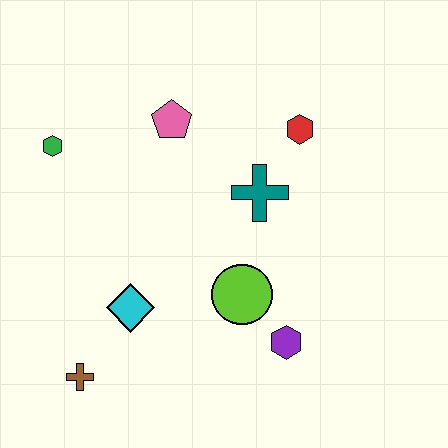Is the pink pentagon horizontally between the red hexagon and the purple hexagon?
No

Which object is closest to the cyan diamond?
The brown cross is closest to the cyan diamond.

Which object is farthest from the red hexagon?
The brown cross is farthest from the red hexagon.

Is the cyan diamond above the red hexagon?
No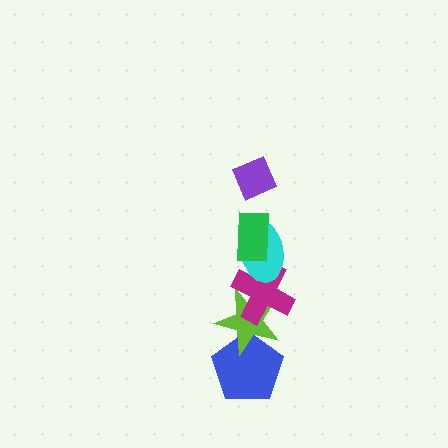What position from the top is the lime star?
The lime star is 5th from the top.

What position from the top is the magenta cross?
The magenta cross is 4th from the top.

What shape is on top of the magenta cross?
The cyan ellipse is on top of the magenta cross.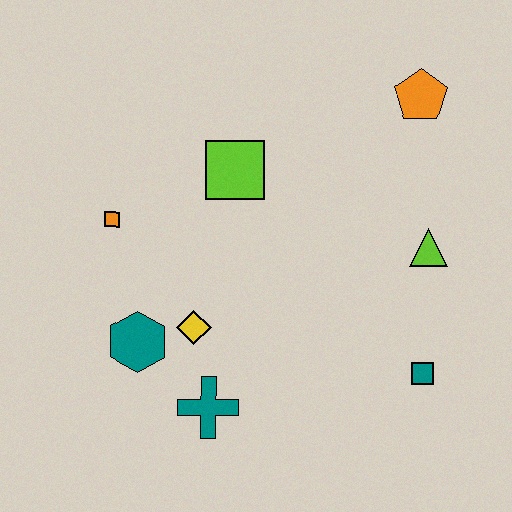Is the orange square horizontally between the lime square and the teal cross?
No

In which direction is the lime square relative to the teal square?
The lime square is above the teal square.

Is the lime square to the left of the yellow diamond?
No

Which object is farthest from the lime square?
The teal square is farthest from the lime square.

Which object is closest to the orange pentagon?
The lime triangle is closest to the orange pentagon.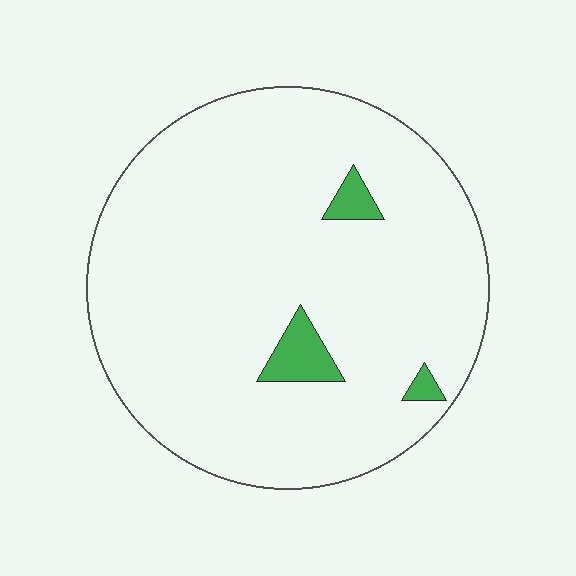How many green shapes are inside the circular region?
3.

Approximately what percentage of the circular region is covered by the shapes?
Approximately 5%.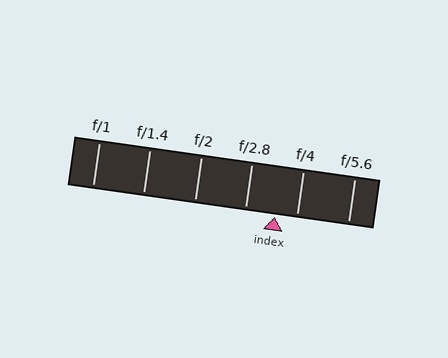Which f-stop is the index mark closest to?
The index mark is closest to f/4.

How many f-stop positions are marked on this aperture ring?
There are 6 f-stop positions marked.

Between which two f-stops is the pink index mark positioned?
The index mark is between f/2.8 and f/4.